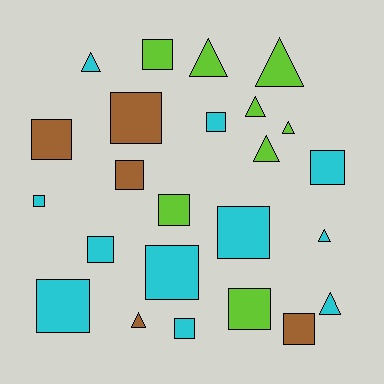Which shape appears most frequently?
Square, with 15 objects.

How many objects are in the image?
There are 24 objects.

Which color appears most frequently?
Cyan, with 11 objects.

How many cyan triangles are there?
There are 3 cyan triangles.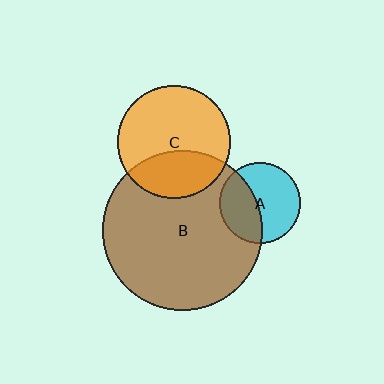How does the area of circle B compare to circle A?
Approximately 3.9 times.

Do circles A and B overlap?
Yes.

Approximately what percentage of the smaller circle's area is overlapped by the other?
Approximately 40%.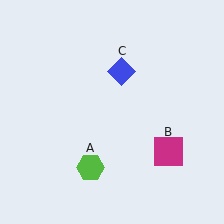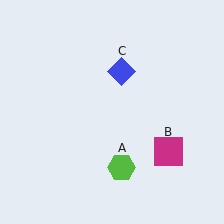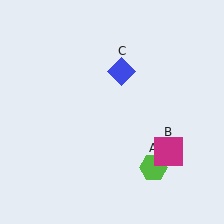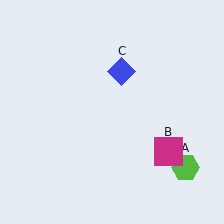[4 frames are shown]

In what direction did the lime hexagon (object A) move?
The lime hexagon (object A) moved right.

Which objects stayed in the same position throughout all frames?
Magenta square (object B) and blue diamond (object C) remained stationary.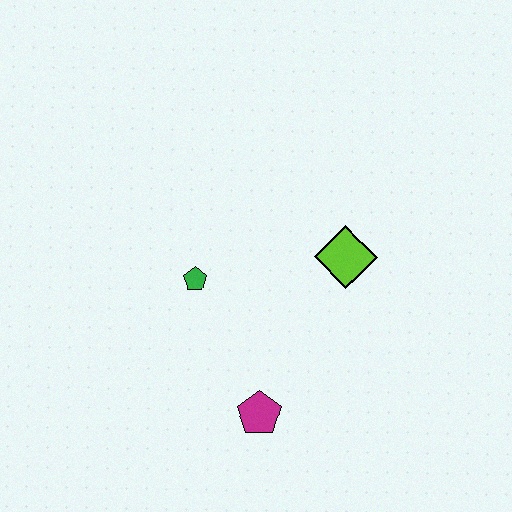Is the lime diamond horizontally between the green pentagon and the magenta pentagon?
No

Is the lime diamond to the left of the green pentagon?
No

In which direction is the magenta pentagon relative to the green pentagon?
The magenta pentagon is below the green pentagon.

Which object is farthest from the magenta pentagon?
The lime diamond is farthest from the magenta pentagon.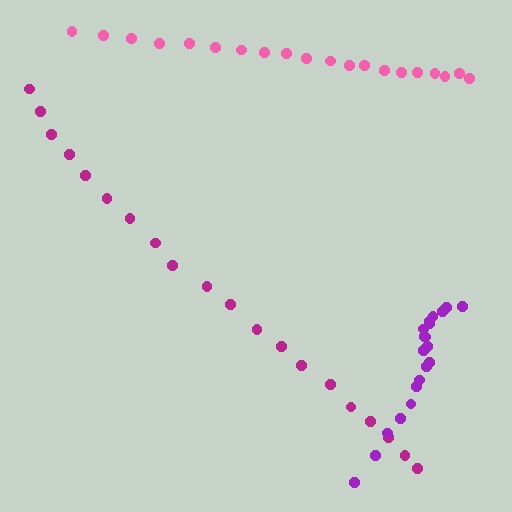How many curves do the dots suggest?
There are 3 distinct paths.